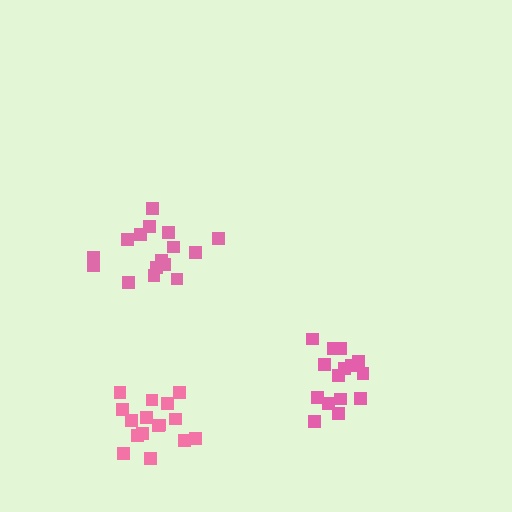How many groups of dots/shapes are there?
There are 3 groups.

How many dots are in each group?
Group 1: 16 dots, Group 2: 16 dots, Group 3: 16 dots (48 total).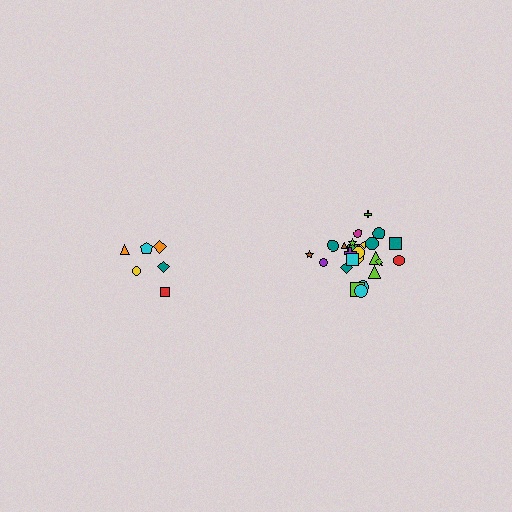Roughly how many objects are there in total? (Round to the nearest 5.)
Roughly 30 objects in total.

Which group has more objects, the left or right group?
The right group.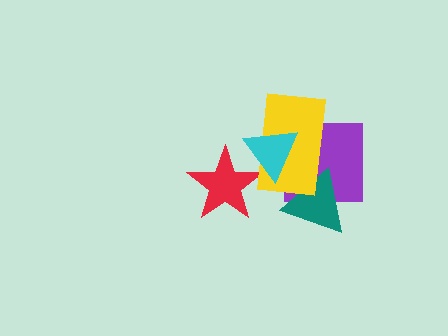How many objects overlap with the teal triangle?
2 objects overlap with the teal triangle.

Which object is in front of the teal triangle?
The yellow rectangle is in front of the teal triangle.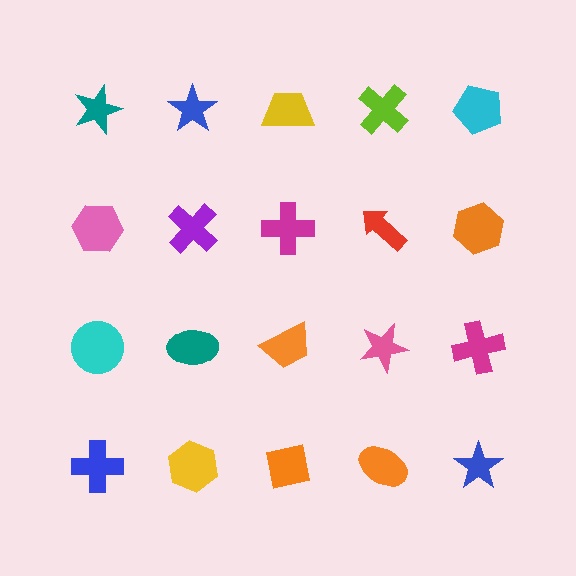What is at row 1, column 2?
A blue star.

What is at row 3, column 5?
A magenta cross.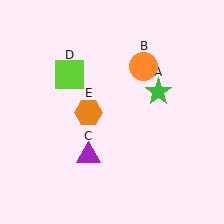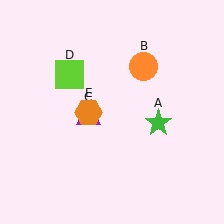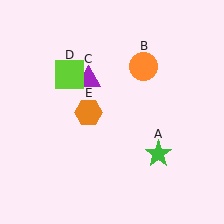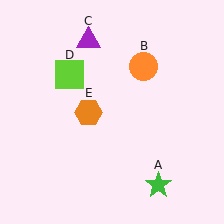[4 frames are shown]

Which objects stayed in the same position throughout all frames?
Orange circle (object B) and lime square (object D) and orange hexagon (object E) remained stationary.